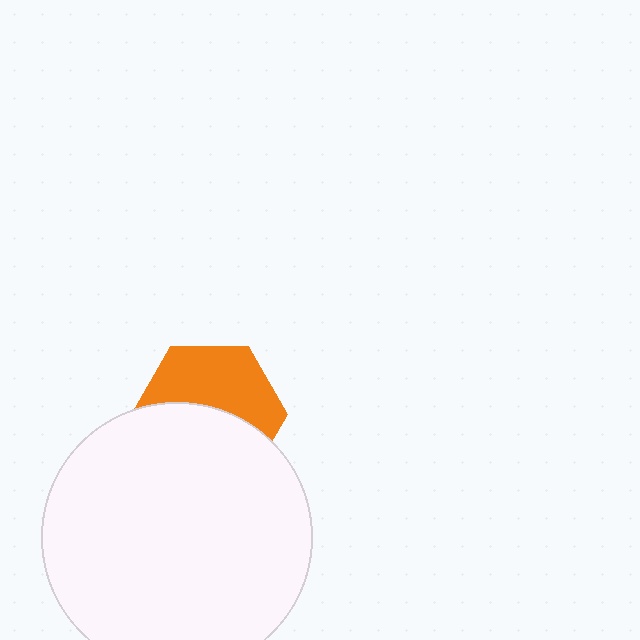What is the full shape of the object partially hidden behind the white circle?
The partially hidden object is an orange hexagon.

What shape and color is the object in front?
The object in front is a white circle.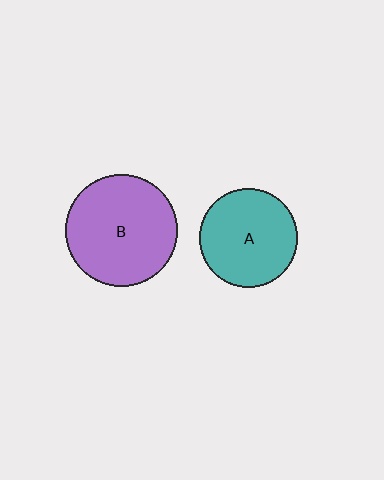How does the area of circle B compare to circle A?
Approximately 1.3 times.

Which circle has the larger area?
Circle B (purple).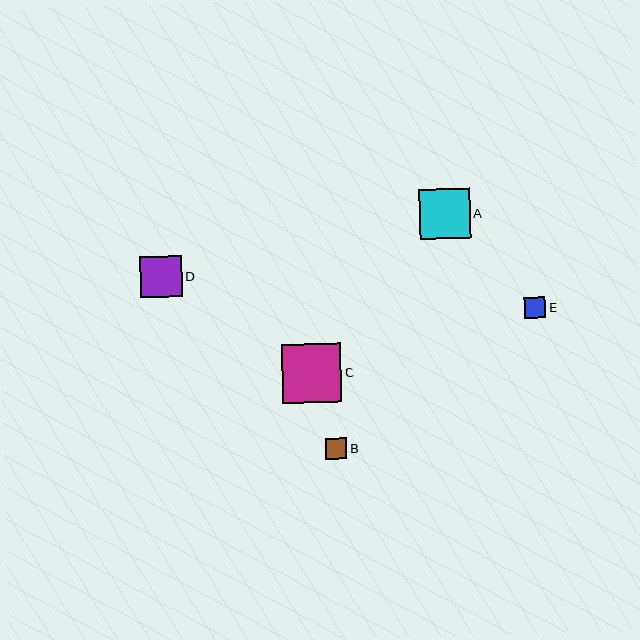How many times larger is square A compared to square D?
Square A is approximately 1.2 times the size of square D.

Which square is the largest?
Square C is the largest with a size of approximately 59 pixels.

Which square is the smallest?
Square E is the smallest with a size of approximately 21 pixels.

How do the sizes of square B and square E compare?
Square B and square E are approximately the same size.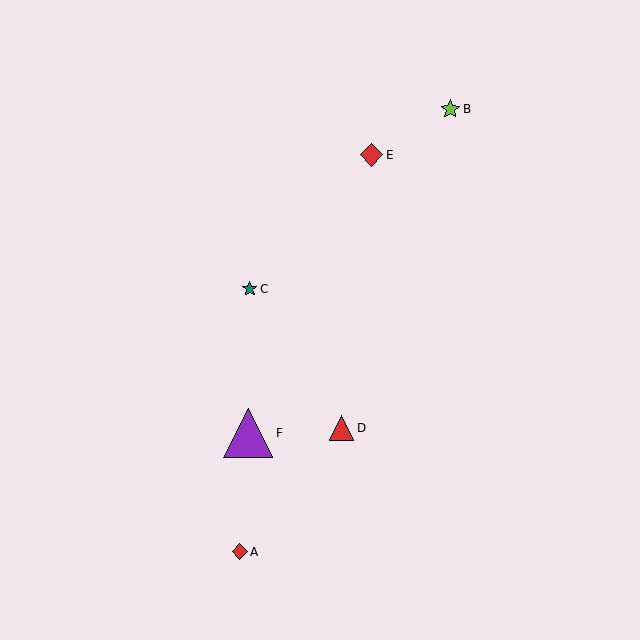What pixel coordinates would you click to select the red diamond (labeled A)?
Click at (240, 552) to select the red diamond A.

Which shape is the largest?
The purple triangle (labeled F) is the largest.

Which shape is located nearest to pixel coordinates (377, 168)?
The red diamond (labeled E) at (372, 155) is nearest to that location.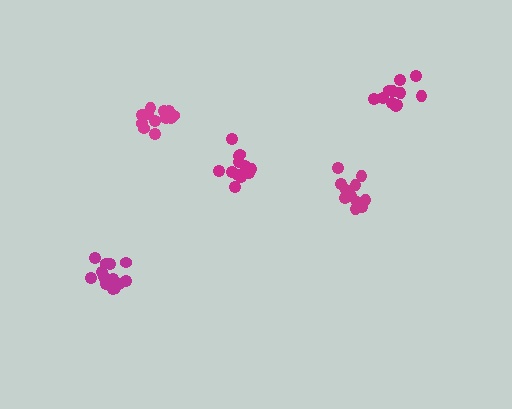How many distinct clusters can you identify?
There are 5 distinct clusters.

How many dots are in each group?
Group 1: 12 dots, Group 2: 12 dots, Group 3: 12 dots, Group 4: 14 dots, Group 5: 13 dots (63 total).